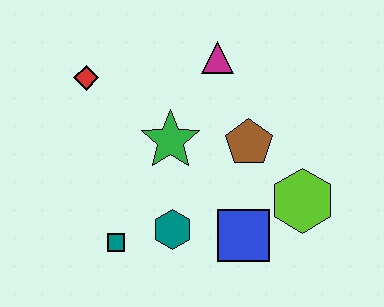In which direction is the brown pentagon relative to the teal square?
The brown pentagon is to the right of the teal square.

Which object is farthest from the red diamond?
The lime hexagon is farthest from the red diamond.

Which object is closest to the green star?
The brown pentagon is closest to the green star.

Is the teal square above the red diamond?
No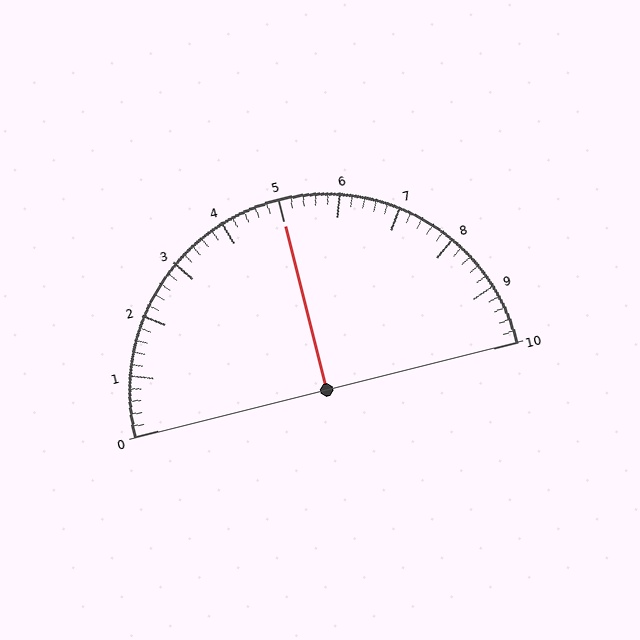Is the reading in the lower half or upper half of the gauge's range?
The reading is in the upper half of the range (0 to 10).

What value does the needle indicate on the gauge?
The needle indicates approximately 5.0.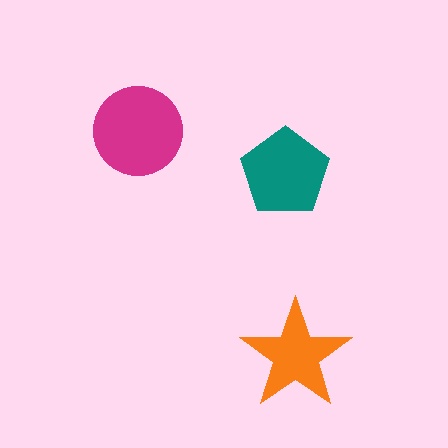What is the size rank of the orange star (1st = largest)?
3rd.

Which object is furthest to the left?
The magenta circle is leftmost.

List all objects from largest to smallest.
The magenta circle, the teal pentagon, the orange star.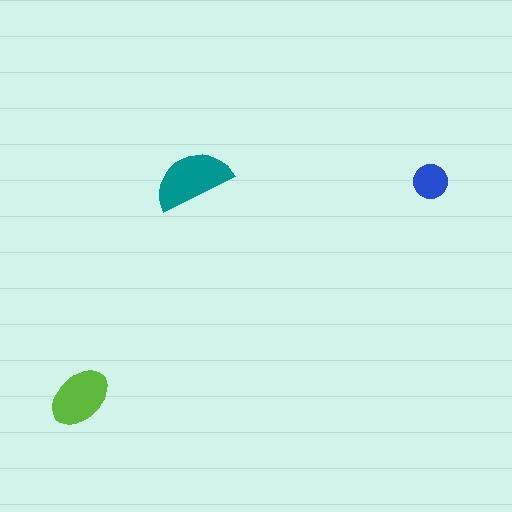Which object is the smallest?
The blue circle.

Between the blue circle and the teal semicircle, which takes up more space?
The teal semicircle.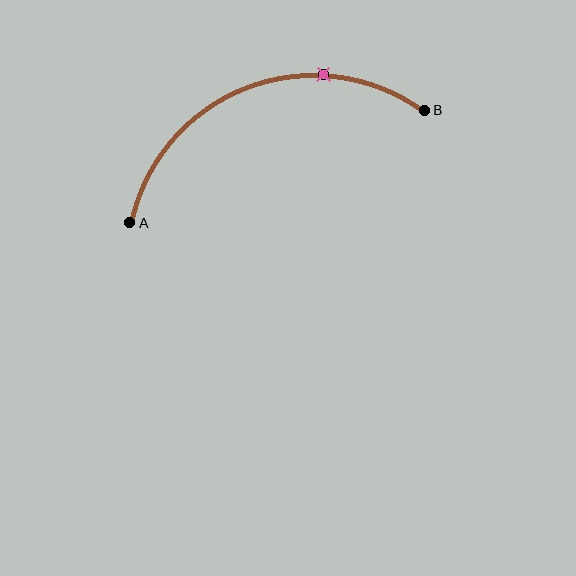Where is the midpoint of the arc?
The arc midpoint is the point on the curve farthest from the straight line joining A and B. It sits above that line.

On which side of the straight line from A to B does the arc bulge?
The arc bulges above the straight line connecting A and B.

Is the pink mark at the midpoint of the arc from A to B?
No. The pink mark lies on the arc but is closer to endpoint B. The arc midpoint would be at the point on the curve equidistant along the arc from both A and B.